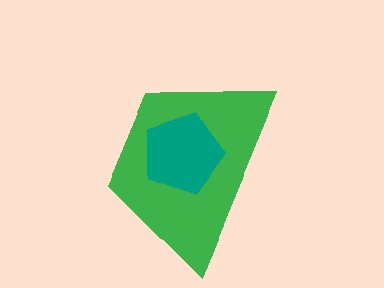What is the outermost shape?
The green trapezoid.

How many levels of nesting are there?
2.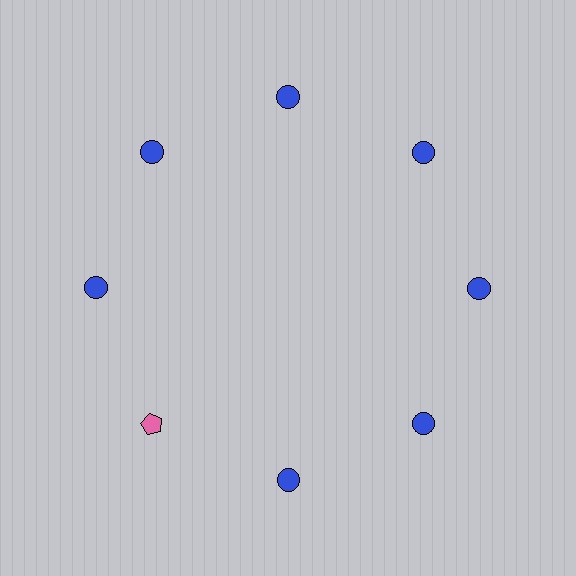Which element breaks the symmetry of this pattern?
The pink pentagon at roughly the 8 o'clock position breaks the symmetry. All other shapes are blue circles.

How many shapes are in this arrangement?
There are 8 shapes arranged in a ring pattern.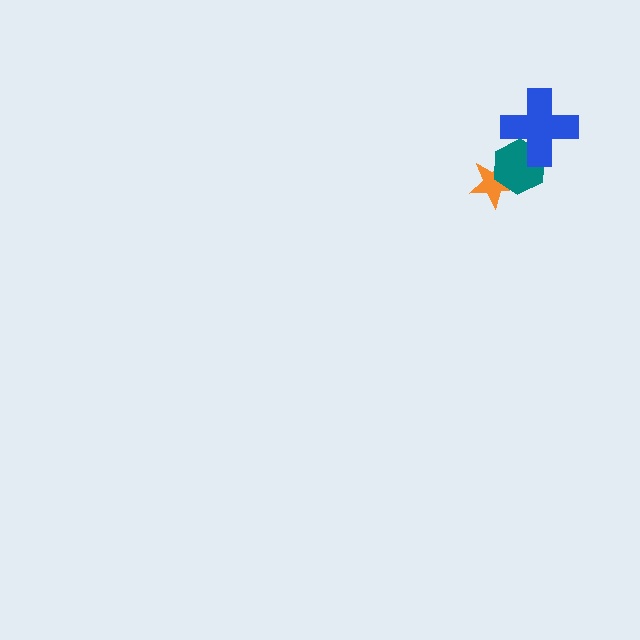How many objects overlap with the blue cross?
1 object overlaps with the blue cross.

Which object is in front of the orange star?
The teal hexagon is in front of the orange star.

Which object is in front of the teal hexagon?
The blue cross is in front of the teal hexagon.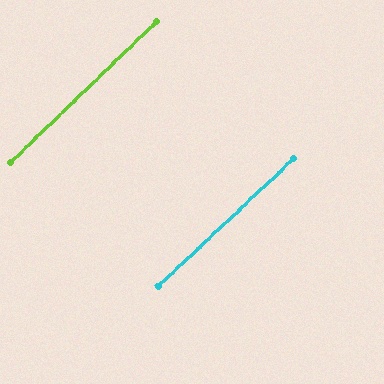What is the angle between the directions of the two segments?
Approximately 0 degrees.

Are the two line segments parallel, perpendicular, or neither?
Parallel — their directions differ by only 0.4°.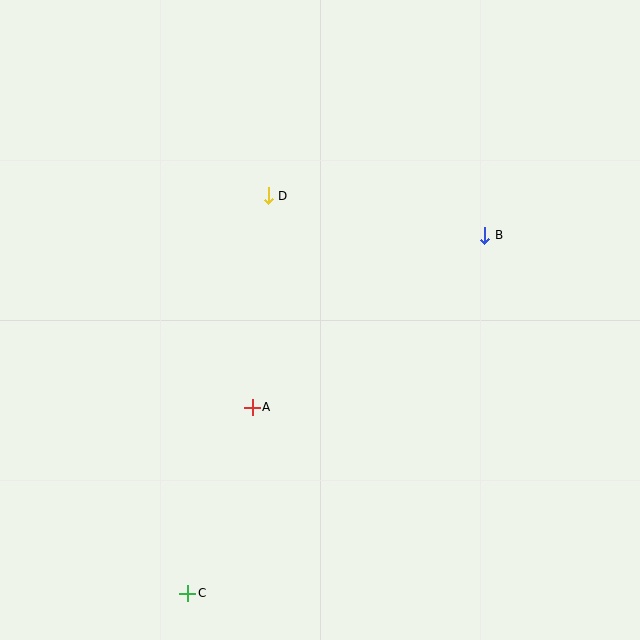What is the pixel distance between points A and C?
The distance between A and C is 197 pixels.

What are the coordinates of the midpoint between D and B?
The midpoint between D and B is at (377, 215).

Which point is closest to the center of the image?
Point A at (252, 407) is closest to the center.